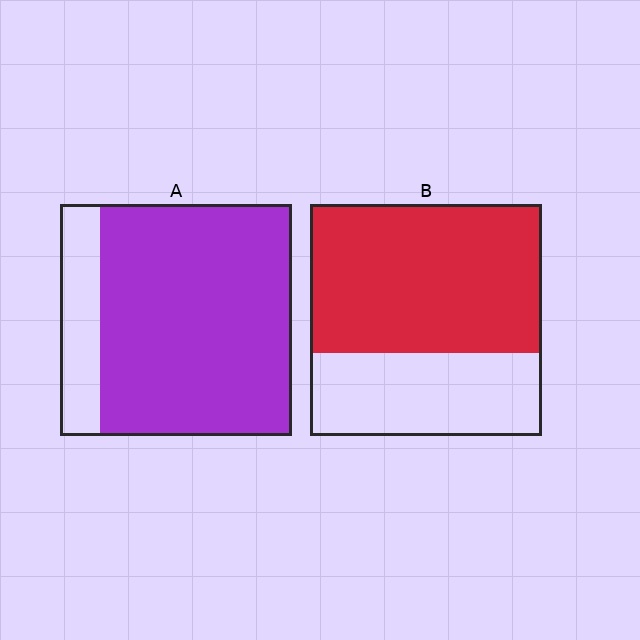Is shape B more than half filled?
Yes.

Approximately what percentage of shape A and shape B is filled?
A is approximately 85% and B is approximately 65%.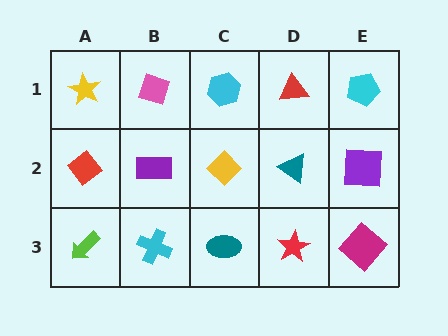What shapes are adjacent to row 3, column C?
A yellow diamond (row 2, column C), a cyan cross (row 3, column B), a red star (row 3, column D).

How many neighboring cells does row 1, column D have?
3.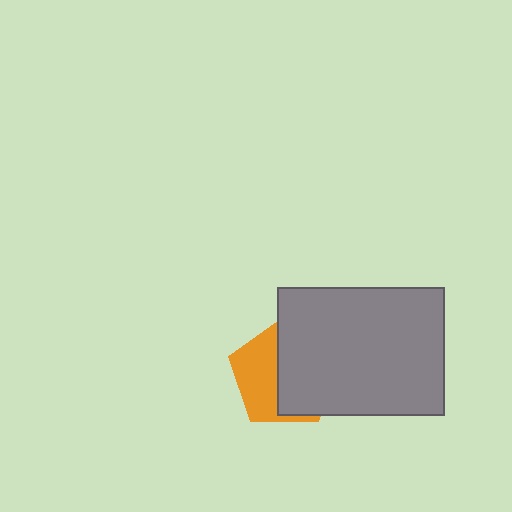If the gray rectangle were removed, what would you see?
You would see the complete orange pentagon.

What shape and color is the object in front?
The object in front is a gray rectangle.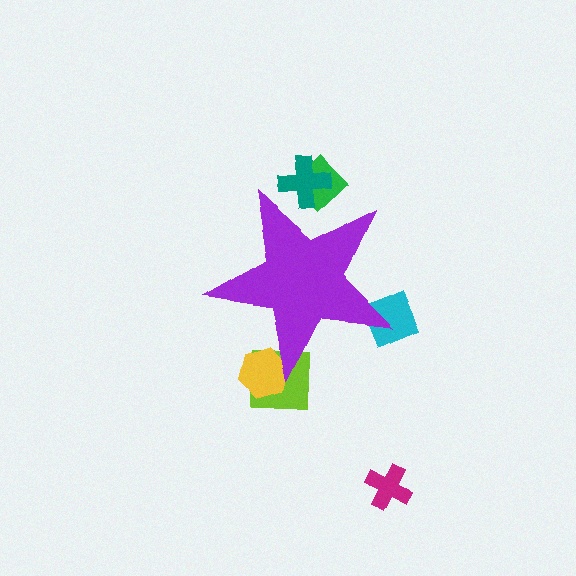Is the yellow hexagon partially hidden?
Yes, the yellow hexagon is partially hidden behind the purple star.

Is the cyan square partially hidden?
Yes, the cyan square is partially hidden behind the purple star.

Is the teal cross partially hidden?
Yes, the teal cross is partially hidden behind the purple star.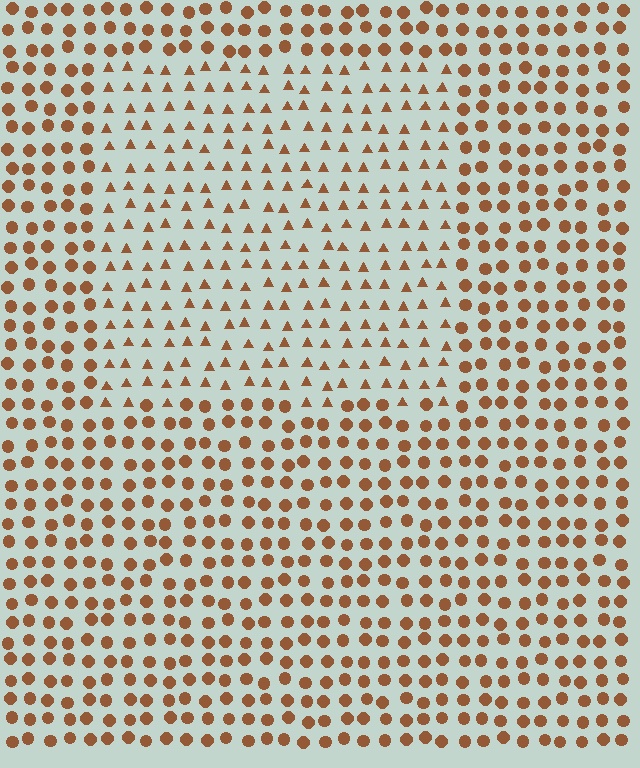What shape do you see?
I see a rectangle.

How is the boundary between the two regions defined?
The boundary is defined by a change in element shape: triangles inside vs. circles outside. All elements share the same color and spacing.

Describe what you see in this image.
The image is filled with small brown elements arranged in a uniform grid. A rectangle-shaped region contains triangles, while the surrounding area contains circles. The boundary is defined purely by the change in element shape.